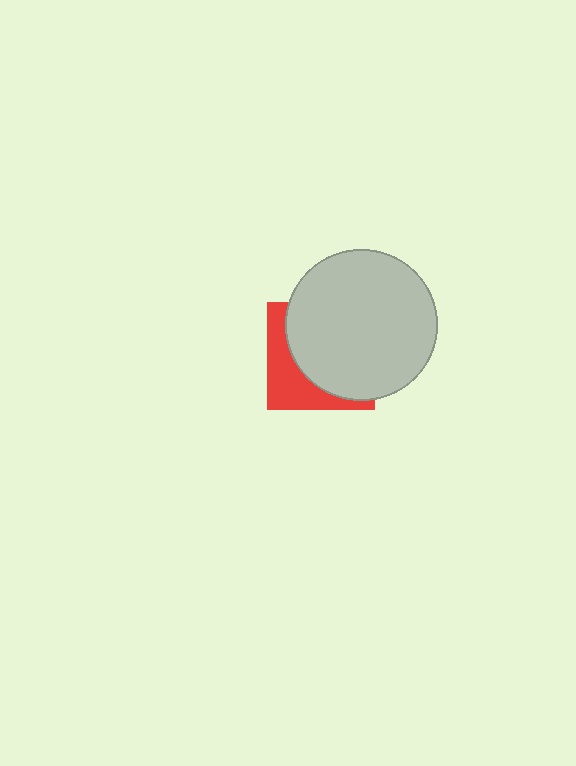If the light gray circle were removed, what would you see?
You would see the complete red square.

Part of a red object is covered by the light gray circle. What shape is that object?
It is a square.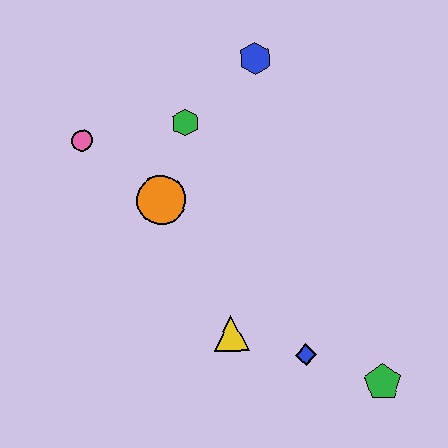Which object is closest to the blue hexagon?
The green hexagon is closest to the blue hexagon.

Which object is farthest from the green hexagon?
The green pentagon is farthest from the green hexagon.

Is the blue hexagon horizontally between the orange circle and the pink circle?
No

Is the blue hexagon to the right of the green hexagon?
Yes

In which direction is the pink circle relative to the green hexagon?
The pink circle is to the left of the green hexagon.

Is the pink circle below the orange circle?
No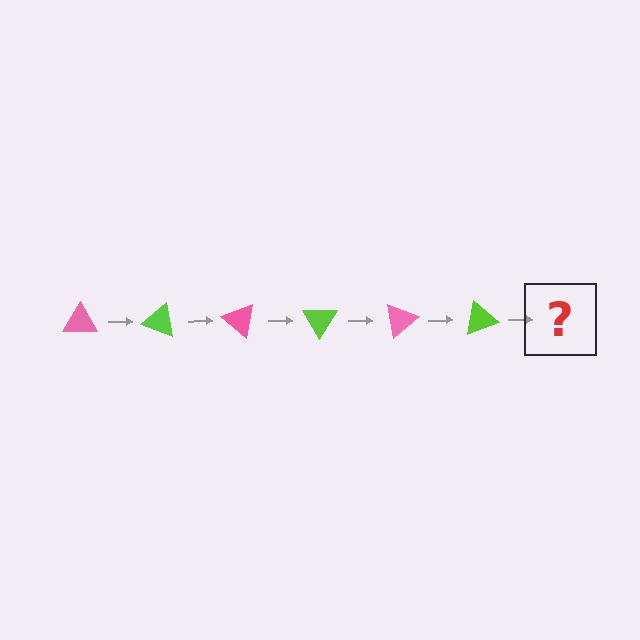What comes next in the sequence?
The next element should be a pink triangle, rotated 120 degrees from the start.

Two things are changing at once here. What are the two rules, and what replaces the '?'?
The two rules are that it rotates 20 degrees each step and the color cycles through pink and lime. The '?' should be a pink triangle, rotated 120 degrees from the start.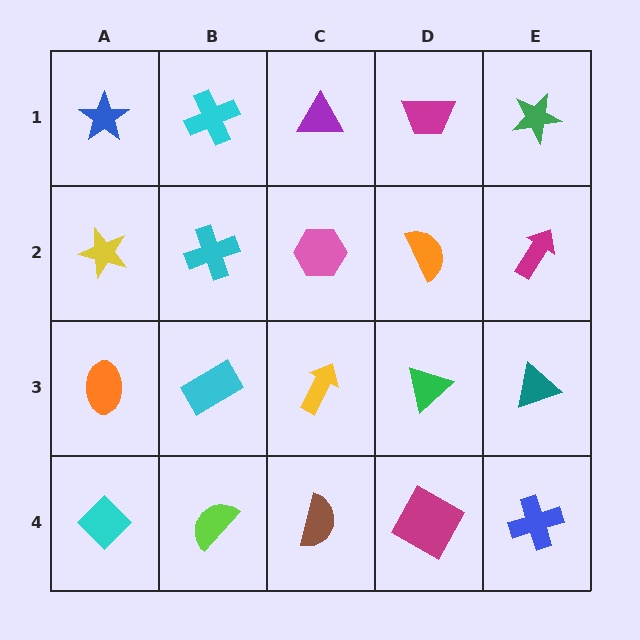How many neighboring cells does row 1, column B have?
3.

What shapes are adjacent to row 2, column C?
A purple triangle (row 1, column C), a yellow arrow (row 3, column C), a cyan cross (row 2, column B), an orange semicircle (row 2, column D).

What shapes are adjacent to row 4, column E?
A teal triangle (row 3, column E), a magenta square (row 4, column D).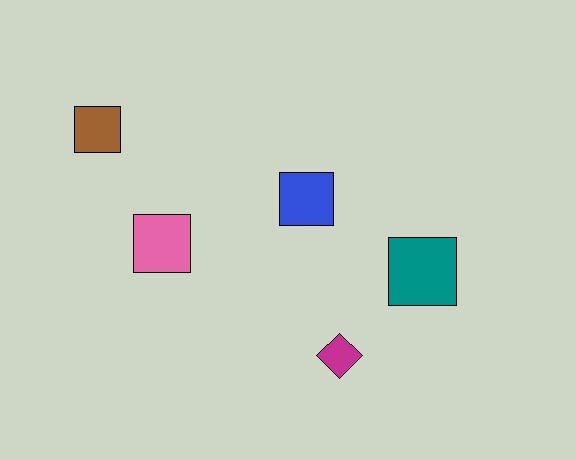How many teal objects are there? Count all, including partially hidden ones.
There is 1 teal object.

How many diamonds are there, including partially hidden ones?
There is 1 diamond.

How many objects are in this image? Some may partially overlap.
There are 5 objects.